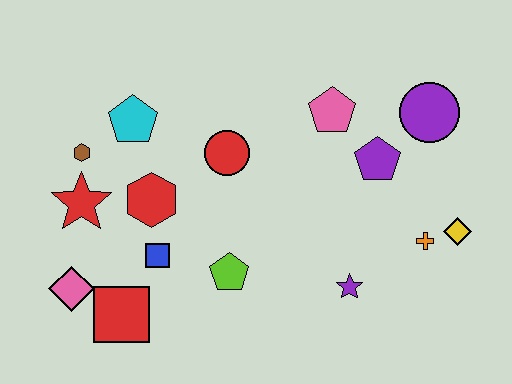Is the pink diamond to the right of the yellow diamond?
No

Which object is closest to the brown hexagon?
The red star is closest to the brown hexagon.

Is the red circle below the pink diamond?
No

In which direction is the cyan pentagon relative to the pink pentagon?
The cyan pentagon is to the left of the pink pentagon.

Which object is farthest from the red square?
The purple circle is farthest from the red square.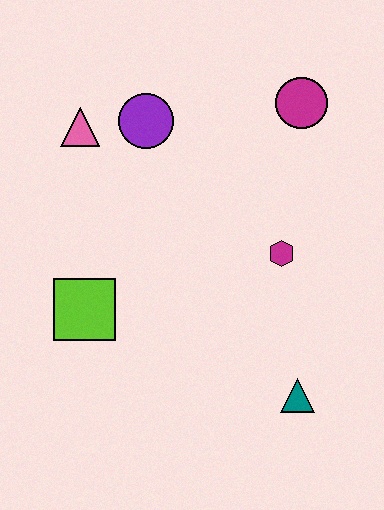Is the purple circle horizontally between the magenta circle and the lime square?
Yes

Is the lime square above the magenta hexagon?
No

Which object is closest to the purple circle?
The pink triangle is closest to the purple circle.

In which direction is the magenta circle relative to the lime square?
The magenta circle is to the right of the lime square.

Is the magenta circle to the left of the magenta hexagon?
No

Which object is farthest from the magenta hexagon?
The pink triangle is farthest from the magenta hexagon.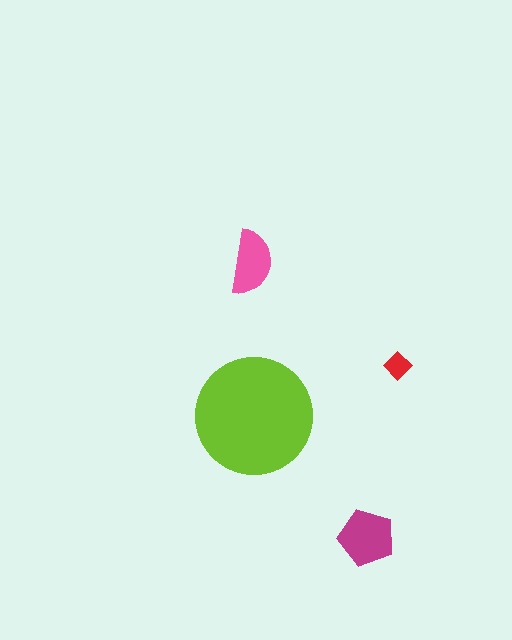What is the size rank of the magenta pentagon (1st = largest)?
2nd.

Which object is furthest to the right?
The red diamond is rightmost.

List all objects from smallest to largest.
The red diamond, the pink semicircle, the magenta pentagon, the lime circle.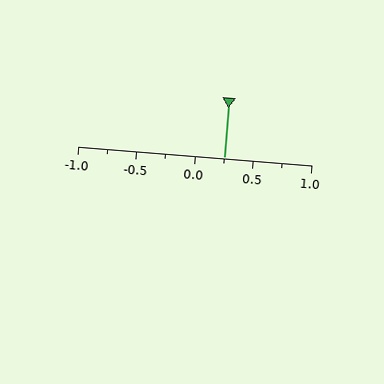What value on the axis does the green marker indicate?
The marker indicates approximately 0.25.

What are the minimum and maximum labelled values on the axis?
The axis runs from -1.0 to 1.0.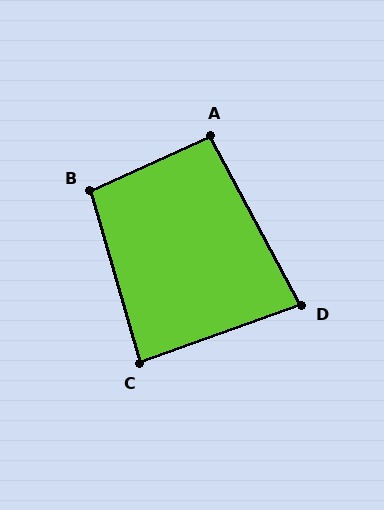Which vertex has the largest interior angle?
B, at approximately 98 degrees.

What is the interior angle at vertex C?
Approximately 86 degrees (approximately right).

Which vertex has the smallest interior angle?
D, at approximately 82 degrees.